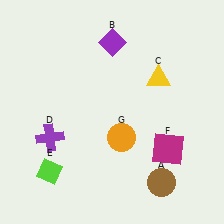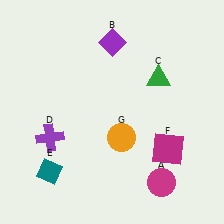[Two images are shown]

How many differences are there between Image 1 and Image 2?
There are 3 differences between the two images.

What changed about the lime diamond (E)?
In Image 1, E is lime. In Image 2, it changed to teal.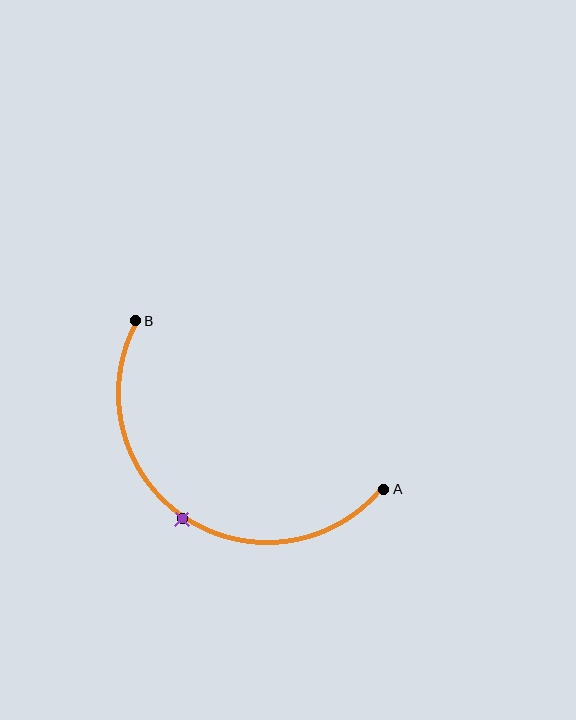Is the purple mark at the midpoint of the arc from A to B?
Yes. The purple mark lies on the arc at equal arc-length from both A and B — it is the arc midpoint.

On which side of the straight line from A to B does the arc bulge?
The arc bulges below and to the left of the straight line connecting A and B.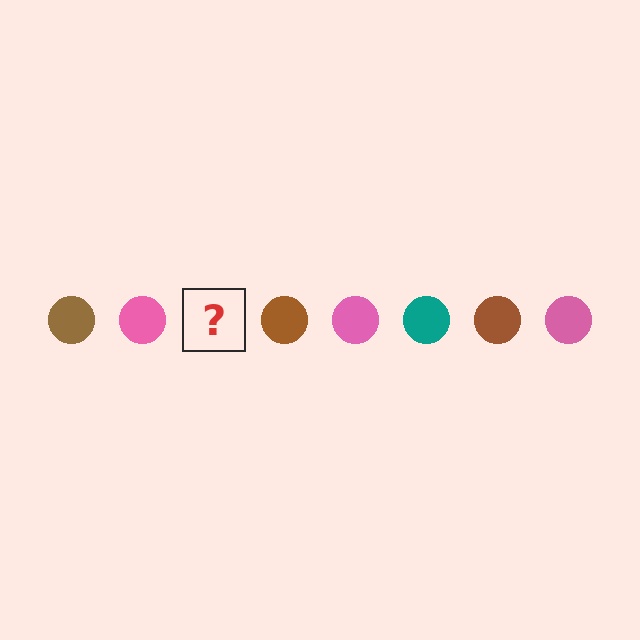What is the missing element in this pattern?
The missing element is a teal circle.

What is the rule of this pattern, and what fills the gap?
The rule is that the pattern cycles through brown, pink, teal circles. The gap should be filled with a teal circle.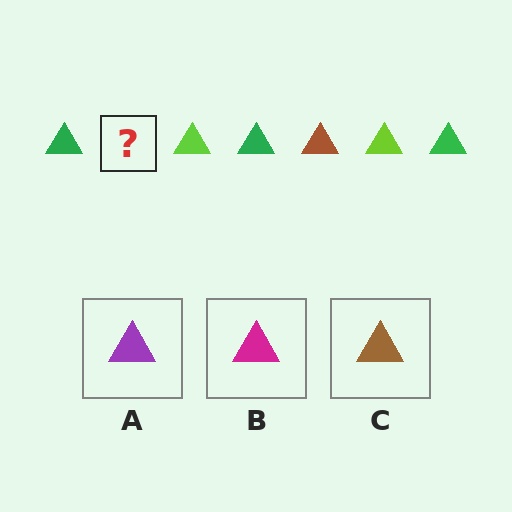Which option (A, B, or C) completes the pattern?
C.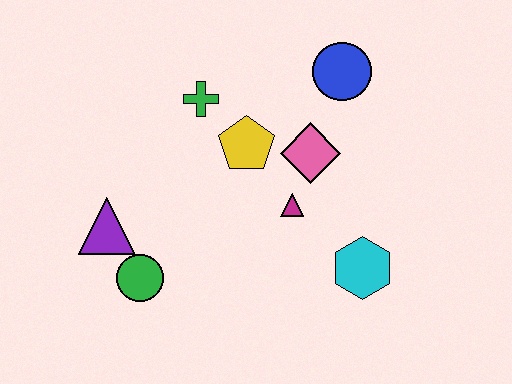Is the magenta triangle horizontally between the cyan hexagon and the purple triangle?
Yes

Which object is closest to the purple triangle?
The green circle is closest to the purple triangle.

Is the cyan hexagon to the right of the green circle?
Yes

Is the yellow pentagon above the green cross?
No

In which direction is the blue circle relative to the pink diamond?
The blue circle is above the pink diamond.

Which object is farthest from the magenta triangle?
The purple triangle is farthest from the magenta triangle.